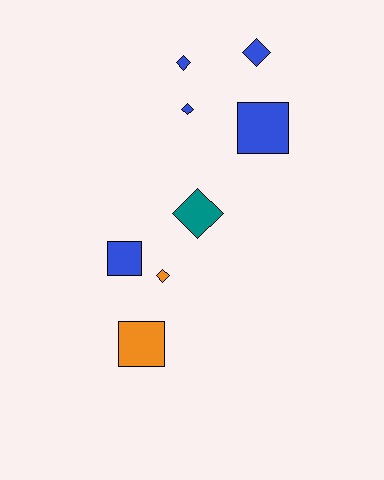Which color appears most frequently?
Blue, with 5 objects.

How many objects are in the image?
There are 8 objects.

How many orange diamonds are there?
There is 1 orange diamond.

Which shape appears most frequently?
Diamond, with 5 objects.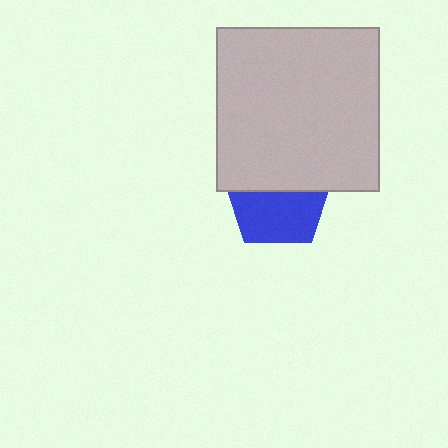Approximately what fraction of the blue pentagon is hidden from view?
Roughly 45% of the blue pentagon is hidden behind the light gray square.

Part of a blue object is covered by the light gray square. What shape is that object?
It is a pentagon.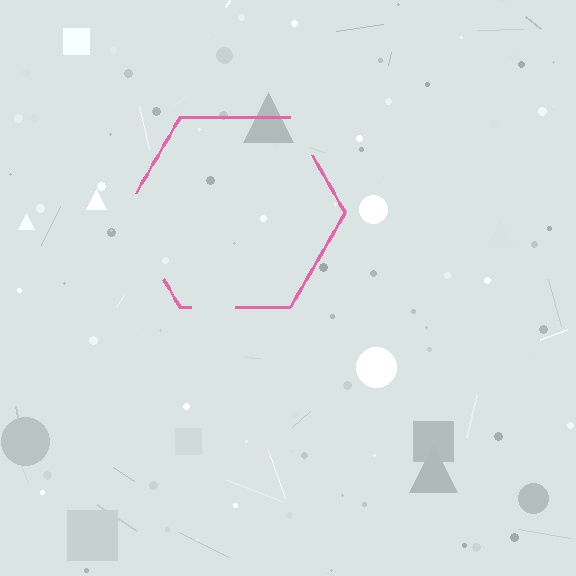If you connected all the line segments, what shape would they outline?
They would outline a hexagon.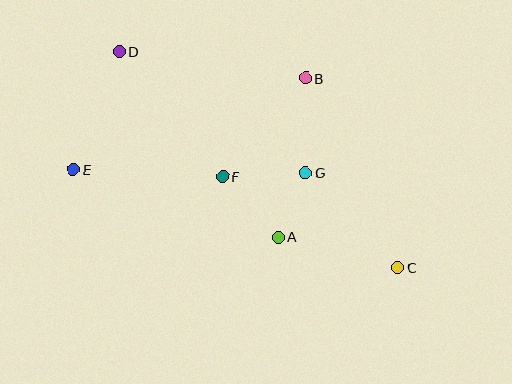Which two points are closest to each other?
Points A and G are closest to each other.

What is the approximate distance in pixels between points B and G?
The distance between B and G is approximately 94 pixels.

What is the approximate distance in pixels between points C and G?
The distance between C and G is approximately 132 pixels.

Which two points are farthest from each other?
Points C and D are farthest from each other.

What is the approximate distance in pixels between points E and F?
The distance between E and F is approximately 150 pixels.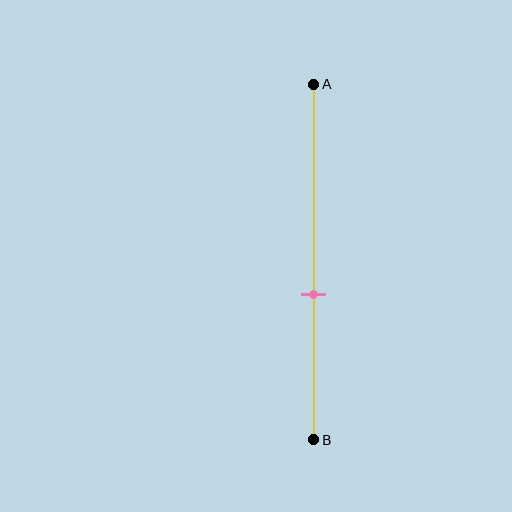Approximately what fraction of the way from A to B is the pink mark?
The pink mark is approximately 60% of the way from A to B.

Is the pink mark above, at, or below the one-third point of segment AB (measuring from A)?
The pink mark is below the one-third point of segment AB.